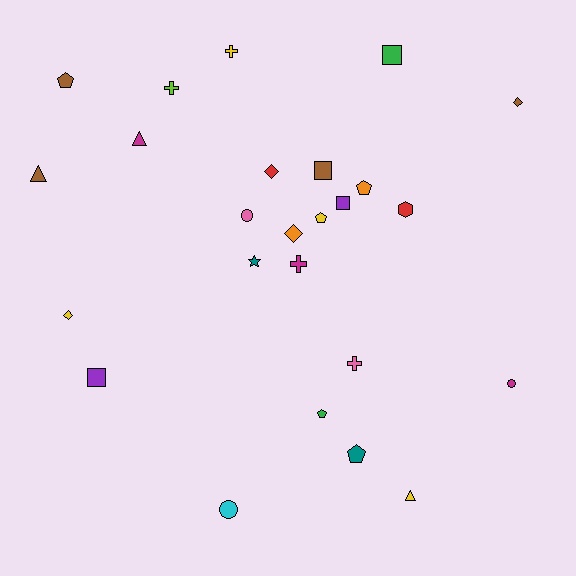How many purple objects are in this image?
There are 2 purple objects.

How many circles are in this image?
There are 3 circles.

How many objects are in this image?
There are 25 objects.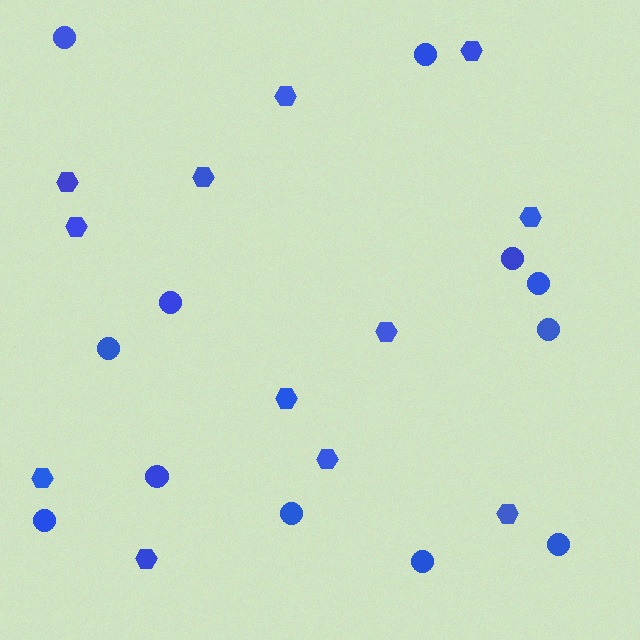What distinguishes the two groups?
There are 2 groups: one group of hexagons (12) and one group of circles (12).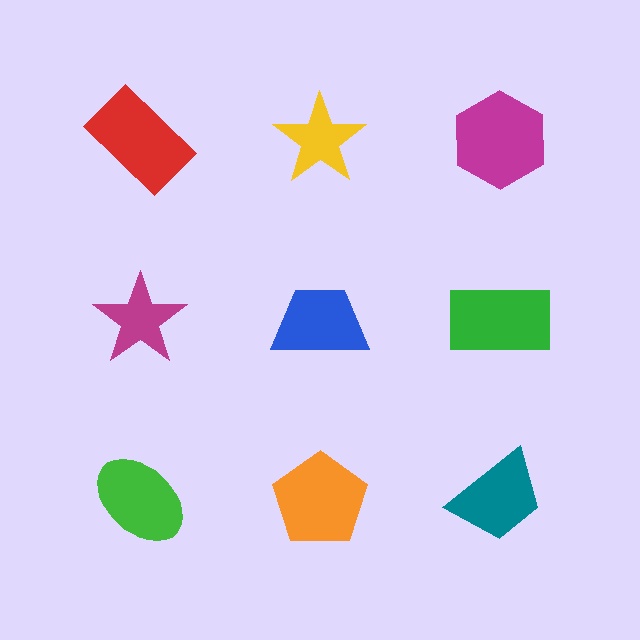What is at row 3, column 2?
An orange pentagon.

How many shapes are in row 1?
3 shapes.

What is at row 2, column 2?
A blue trapezoid.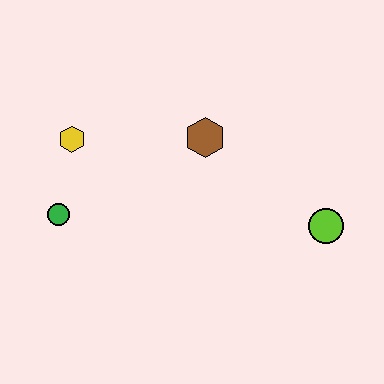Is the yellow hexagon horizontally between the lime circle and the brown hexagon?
No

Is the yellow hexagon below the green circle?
No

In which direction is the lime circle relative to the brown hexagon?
The lime circle is to the right of the brown hexagon.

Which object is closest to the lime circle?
The brown hexagon is closest to the lime circle.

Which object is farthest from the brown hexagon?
The green circle is farthest from the brown hexagon.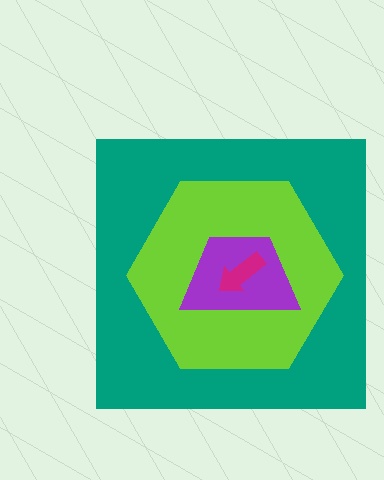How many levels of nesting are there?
4.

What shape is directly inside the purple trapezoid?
The magenta arrow.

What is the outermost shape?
The teal square.